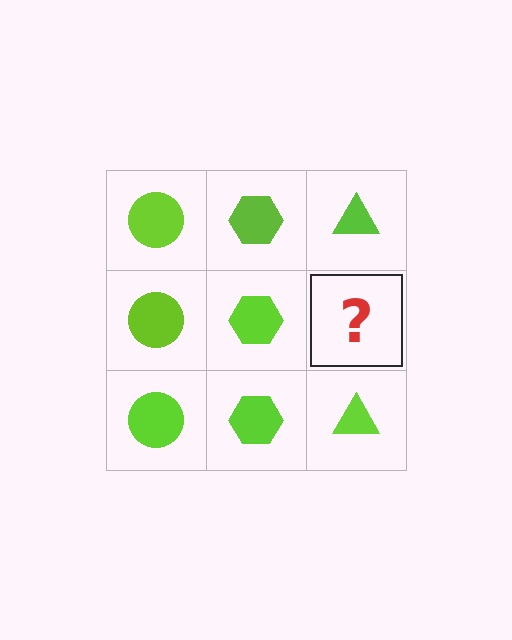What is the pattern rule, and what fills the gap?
The rule is that each column has a consistent shape. The gap should be filled with a lime triangle.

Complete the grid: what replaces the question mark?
The question mark should be replaced with a lime triangle.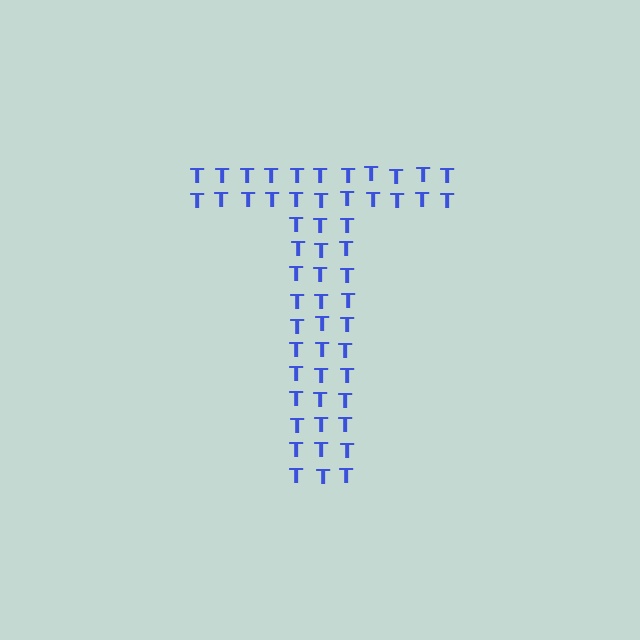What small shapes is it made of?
It is made of small letter T's.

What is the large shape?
The large shape is the letter T.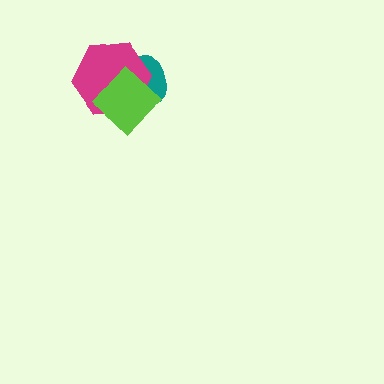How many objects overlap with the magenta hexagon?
2 objects overlap with the magenta hexagon.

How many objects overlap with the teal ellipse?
2 objects overlap with the teal ellipse.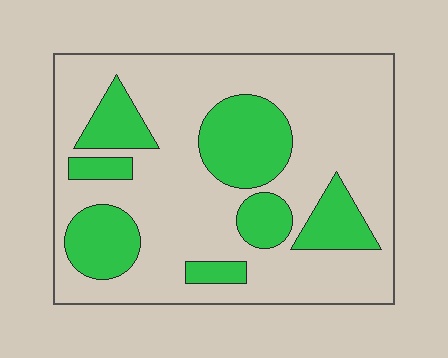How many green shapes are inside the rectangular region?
7.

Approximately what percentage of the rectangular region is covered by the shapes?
Approximately 30%.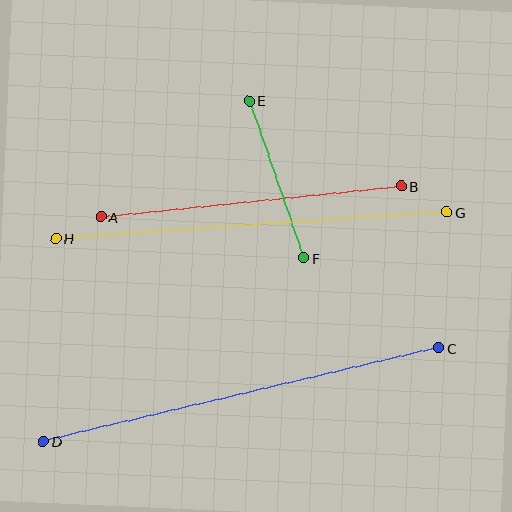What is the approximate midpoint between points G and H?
The midpoint is at approximately (251, 225) pixels.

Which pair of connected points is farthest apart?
Points C and D are farthest apart.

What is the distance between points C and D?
The distance is approximately 407 pixels.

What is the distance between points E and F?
The distance is approximately 166 pixels.